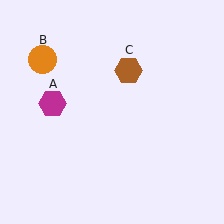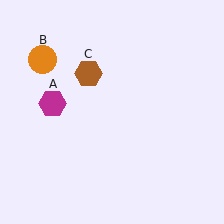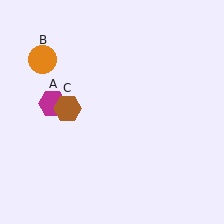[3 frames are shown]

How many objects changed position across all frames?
1 object changed position: brown hexagon (object C).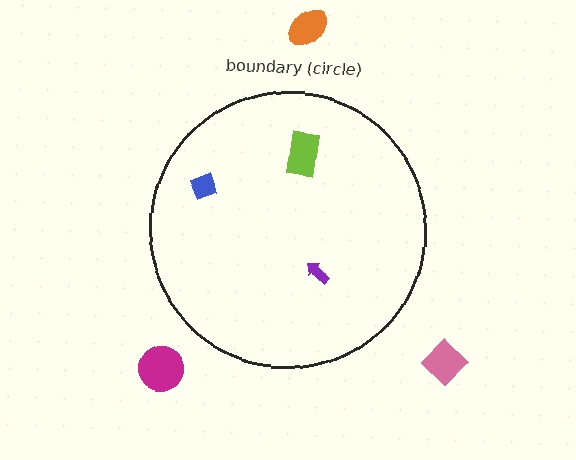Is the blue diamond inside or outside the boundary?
Inside.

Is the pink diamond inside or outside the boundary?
Outside.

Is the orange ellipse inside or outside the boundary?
Outside.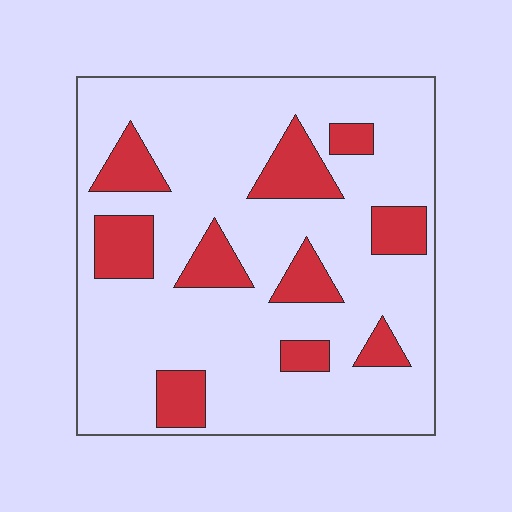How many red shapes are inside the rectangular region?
10.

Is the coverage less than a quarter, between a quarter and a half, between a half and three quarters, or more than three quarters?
Less than a quarter.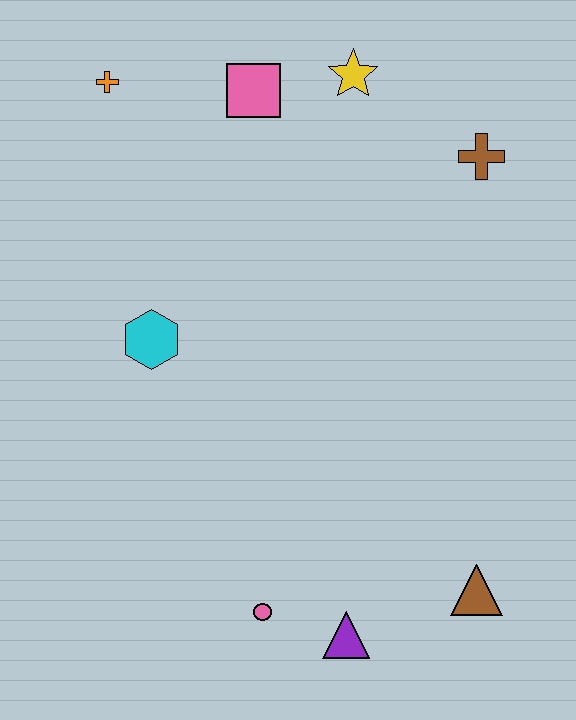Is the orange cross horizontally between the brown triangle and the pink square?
No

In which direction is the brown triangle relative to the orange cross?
The brown triangle is below the orange cross.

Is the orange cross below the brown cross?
No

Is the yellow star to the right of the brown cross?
No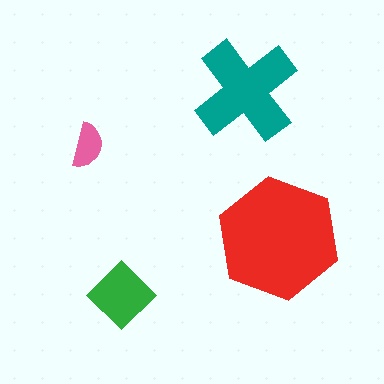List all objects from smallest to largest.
The pink semicircle, the green diamond, the teal cross, the red hexagon.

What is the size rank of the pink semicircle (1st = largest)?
4th.